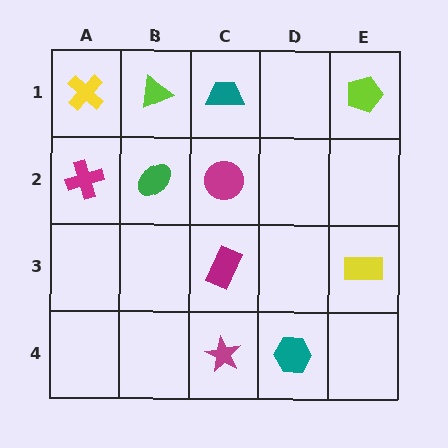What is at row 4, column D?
A teal hexagon.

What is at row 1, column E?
A lime pentagon.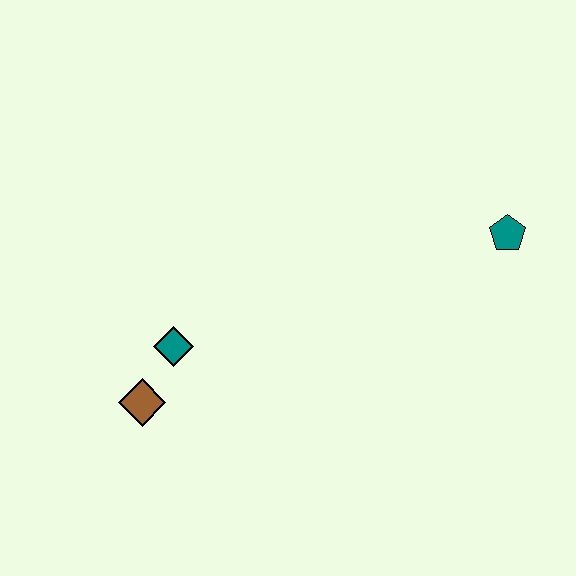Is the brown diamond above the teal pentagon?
No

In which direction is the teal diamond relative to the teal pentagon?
The teal diamond is to the left of the teal pentagon.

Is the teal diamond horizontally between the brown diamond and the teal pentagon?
Yes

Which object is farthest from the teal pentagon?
The brown diamond is farthest from the teal pentagon.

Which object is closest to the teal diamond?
The brown diamond is closest to the teal diamond.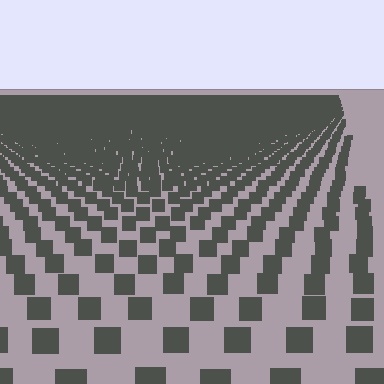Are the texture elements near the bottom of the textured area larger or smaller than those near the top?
Larger. Near the bottom, elements are closer to the viewer and appear at a bigger on-screen size.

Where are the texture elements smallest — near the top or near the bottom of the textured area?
Near the top.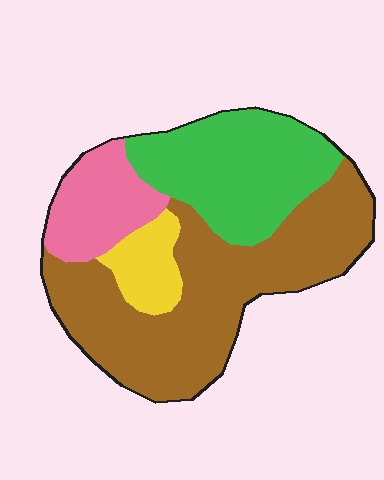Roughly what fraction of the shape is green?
Green takes up between a quarter and a half of the shape.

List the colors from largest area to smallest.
From largest to smallest: brown, green, pink, yellow.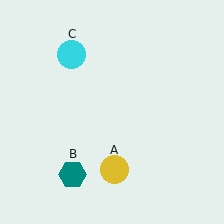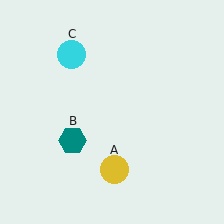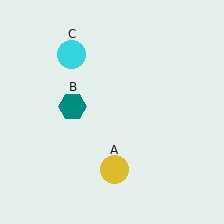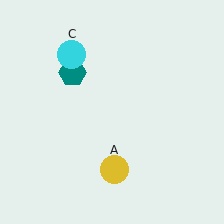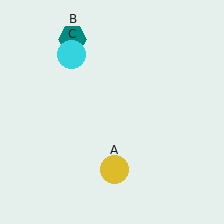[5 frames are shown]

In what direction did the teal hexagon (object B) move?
The teal hexagon (object B) moved up.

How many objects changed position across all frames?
1 object changed position: teal hexagon (object B).